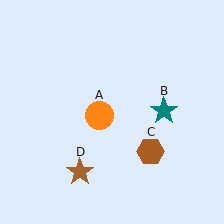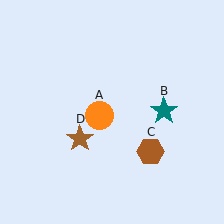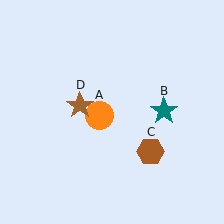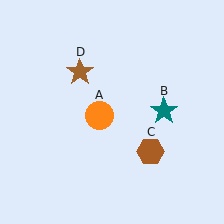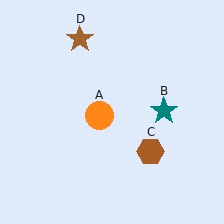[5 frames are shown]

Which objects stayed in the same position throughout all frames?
Orange circle (object A) and teal star (object B) and brown hexagon (object C) remained stationary.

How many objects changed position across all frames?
1 object changed position: brown star (object D).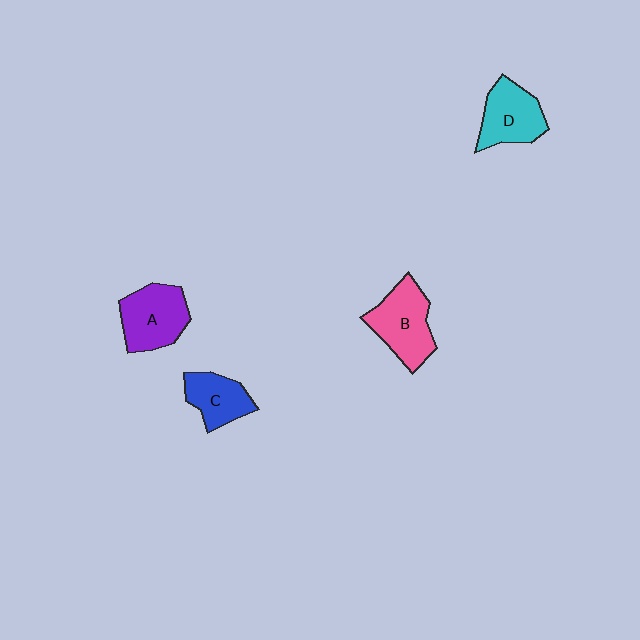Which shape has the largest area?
Shape B (pink).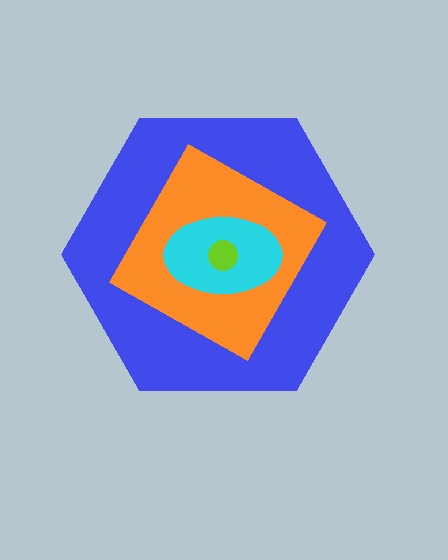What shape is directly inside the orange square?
The cyan ellipse.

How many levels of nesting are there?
4.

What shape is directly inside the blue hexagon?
The orange square.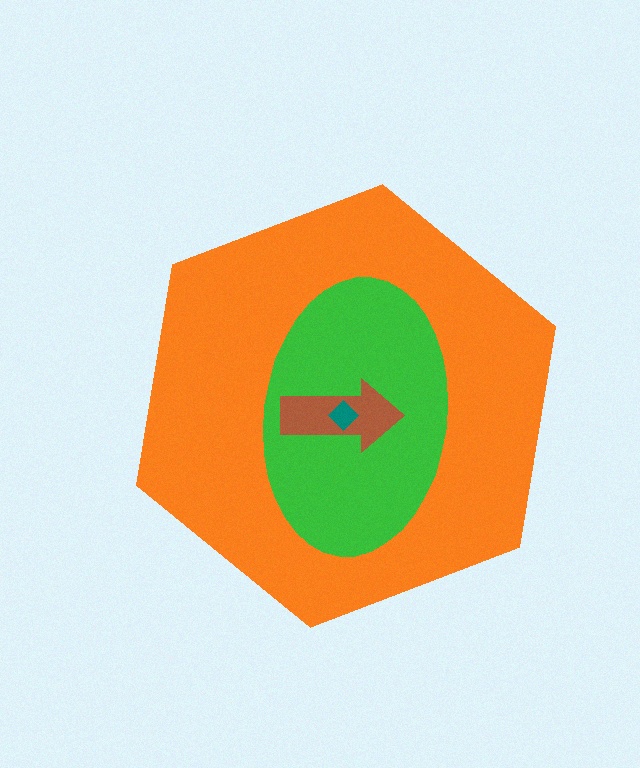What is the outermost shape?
The orange hexagon.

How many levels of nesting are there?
4.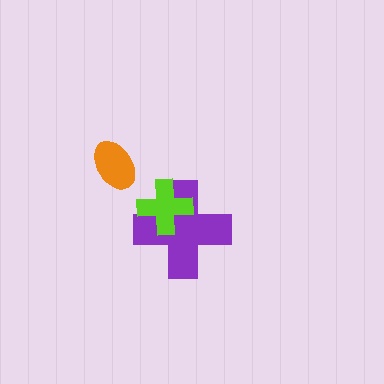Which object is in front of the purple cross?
The lime cross is in front of the purple cross.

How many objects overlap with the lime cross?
1 object overlaps with the lime cross.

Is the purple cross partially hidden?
Yes, it is partially covered by another shape.